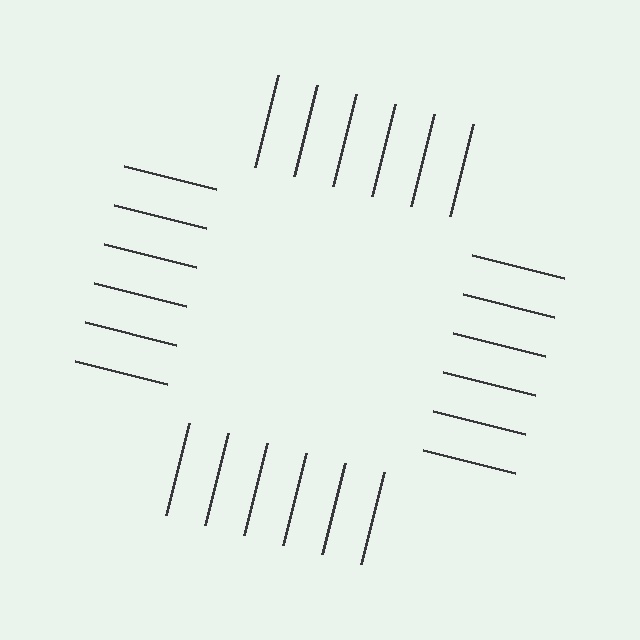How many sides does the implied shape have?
4 sides — the line-ends trace a square.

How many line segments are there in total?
24 — 6 along each of the 4 edges.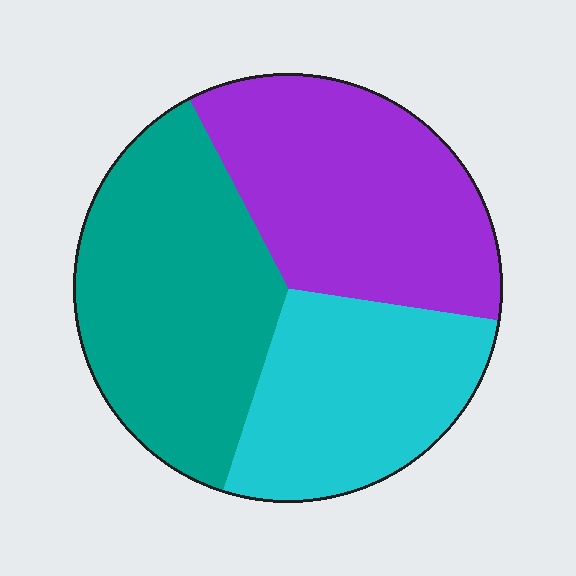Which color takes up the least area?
Cyan, at roughly 25%.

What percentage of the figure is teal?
Teal covers around 35% of the figure.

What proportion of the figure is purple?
Purple covers 35% of the figure.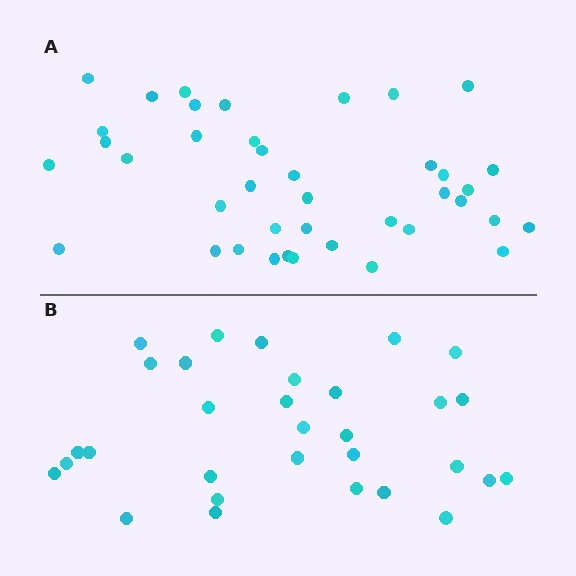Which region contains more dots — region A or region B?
Region A (the top region) has more dots.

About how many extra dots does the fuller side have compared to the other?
Region A has roughly 8 or so more dots than region B.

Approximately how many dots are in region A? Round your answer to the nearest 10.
About 40 dots.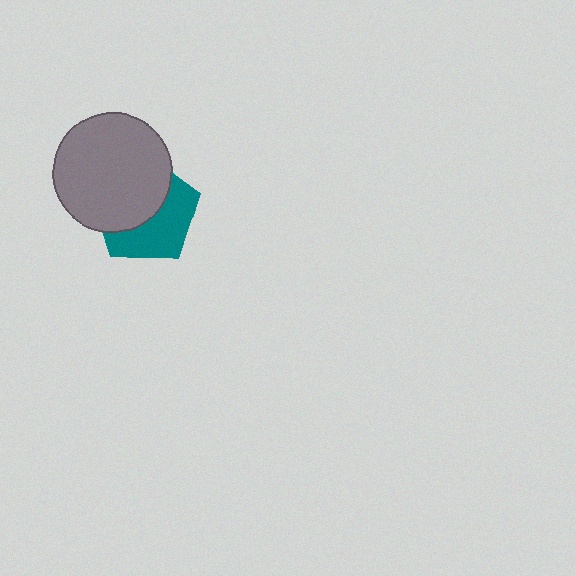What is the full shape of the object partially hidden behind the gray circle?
The partially hidden object is a teal pentagon.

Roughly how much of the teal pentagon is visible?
About half of it is visible (roughly 47%).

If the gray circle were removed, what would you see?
You would see the complete teal pentagon.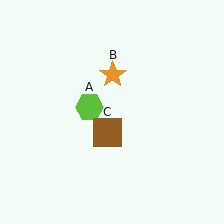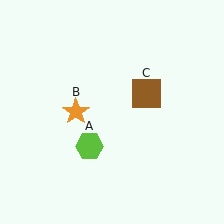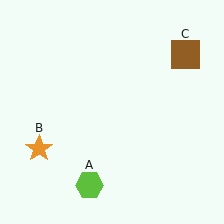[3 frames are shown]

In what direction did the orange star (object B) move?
The orange star (object B) moved down and to the left.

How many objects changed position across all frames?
3 objects changed position: lime hexagon (object A), orange star (object B), brown square (object C).